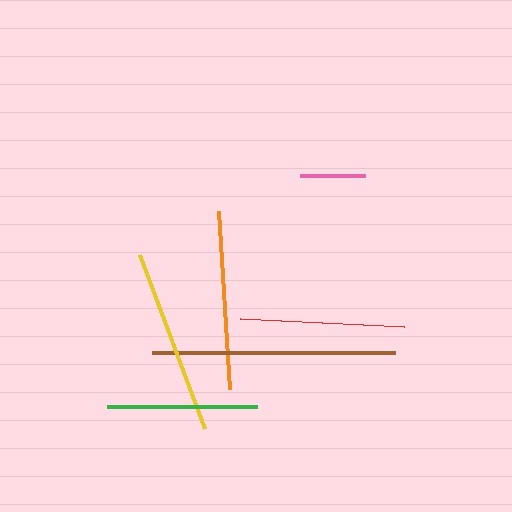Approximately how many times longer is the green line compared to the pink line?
The green line is approximately 2.3 times the length of the pink line.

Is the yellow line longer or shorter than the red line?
The yellow line is longer than the red line.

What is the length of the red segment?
The red segment is approximately 164 pixels long.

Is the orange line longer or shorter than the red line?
The orange line is longer than the red line.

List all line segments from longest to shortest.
From longest to shortest: brown, yellow, orange, red, green, pink.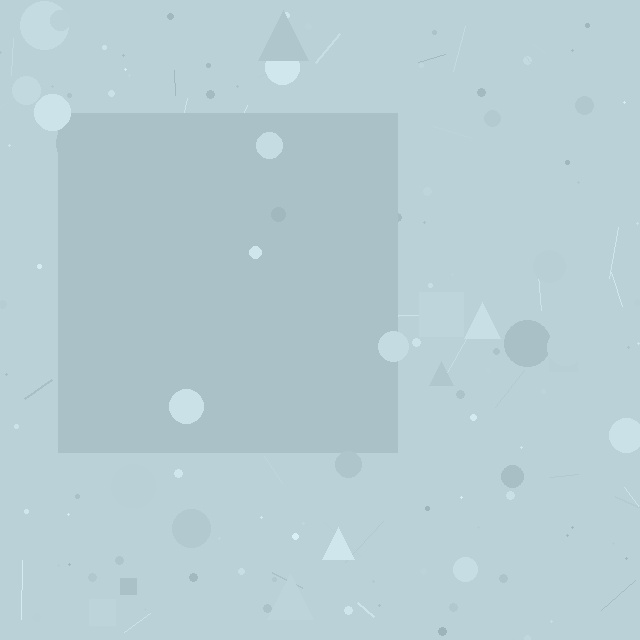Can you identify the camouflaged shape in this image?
The camouflaged shape is a square.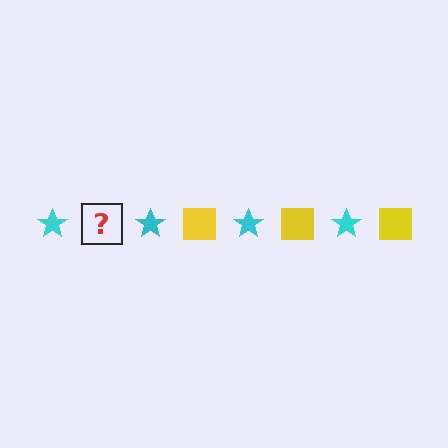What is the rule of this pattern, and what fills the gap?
The rule is that the pattern alternates between cyan star and yellow square. The gap should be filled with a yellow square.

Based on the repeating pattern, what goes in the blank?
The blank should be a yellow square.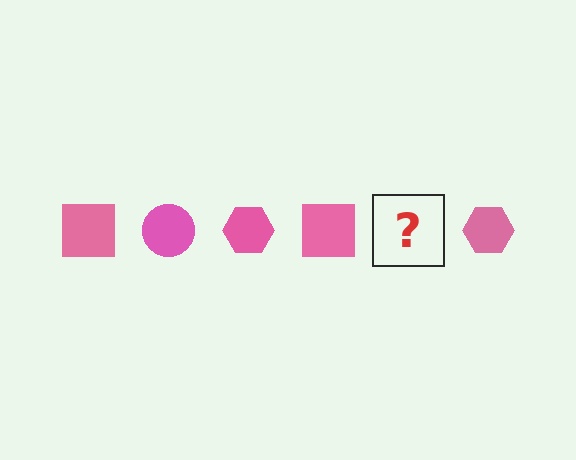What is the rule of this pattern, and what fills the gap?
The rule is that the pattern cycles through square, circle, hexagon shapes in pink. The gap should be filled with a pink circle.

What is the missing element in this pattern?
The missing element is a pink circle.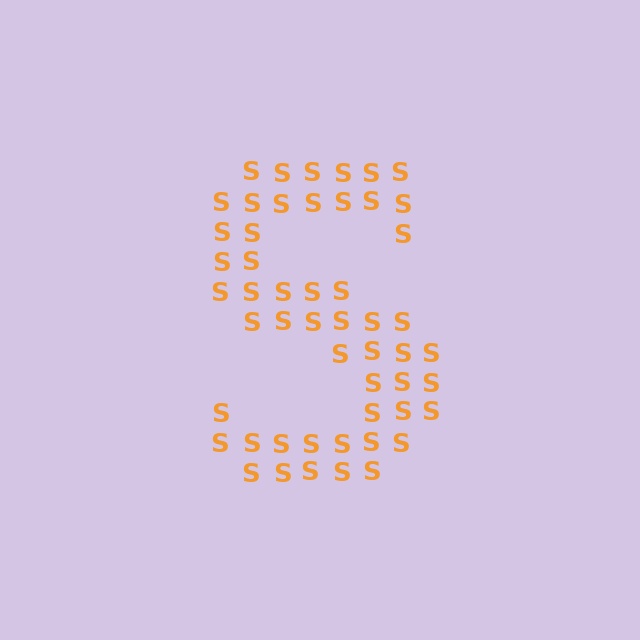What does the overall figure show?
The overall figure shows the letter S.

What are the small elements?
The small elements are letter S's.